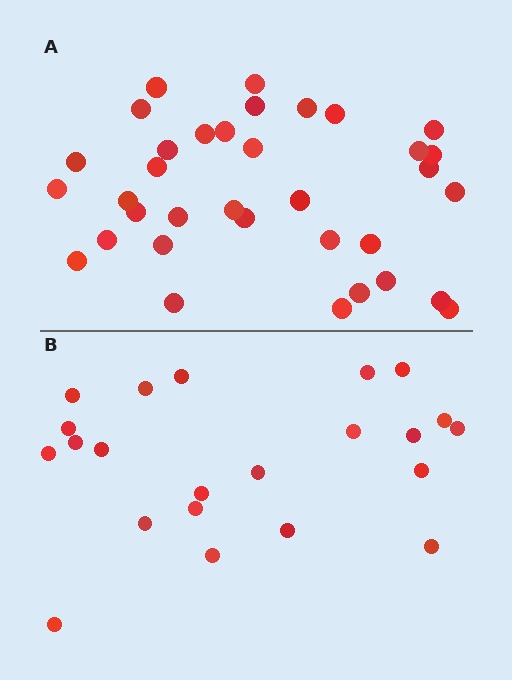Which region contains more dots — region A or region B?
Region A (the top region) has more dots.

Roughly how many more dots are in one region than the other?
Region A has approximately 15 more dots than region B.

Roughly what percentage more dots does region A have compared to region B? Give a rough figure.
About 60% more.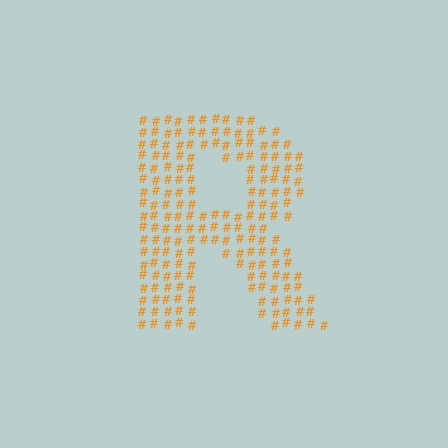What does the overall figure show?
The overall figure shows the letter R.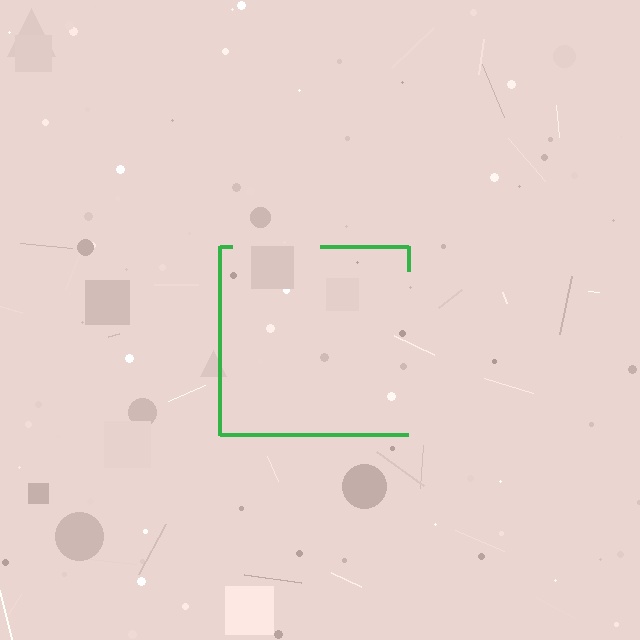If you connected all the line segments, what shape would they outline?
They would outline a square.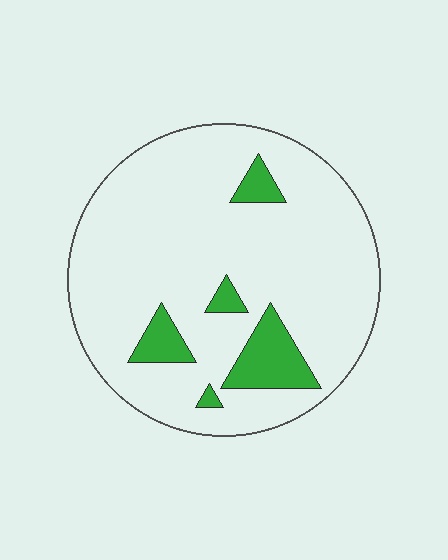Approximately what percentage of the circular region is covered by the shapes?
Approximately 10%.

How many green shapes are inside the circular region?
5.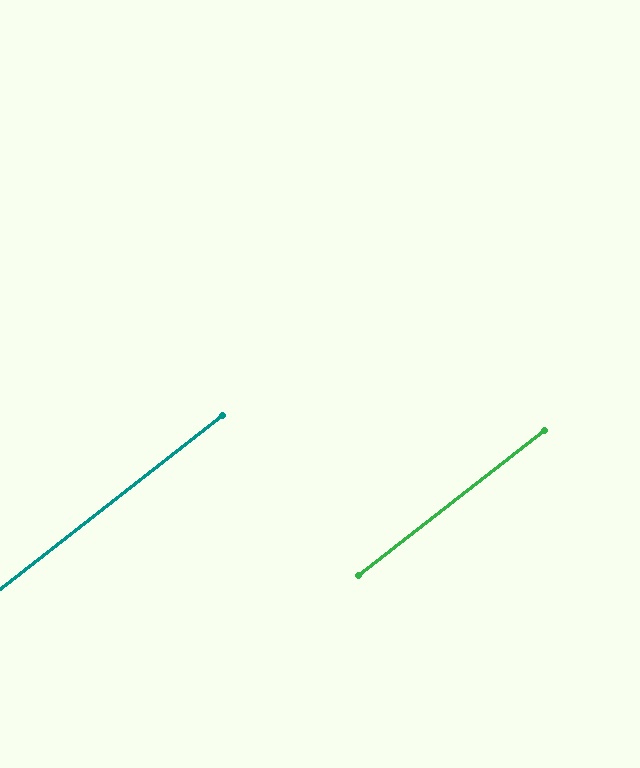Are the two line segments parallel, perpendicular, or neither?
Parallel — their directions differ by only 0.0°.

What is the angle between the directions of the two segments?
Approximately 0 degrees.